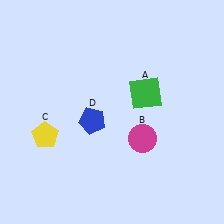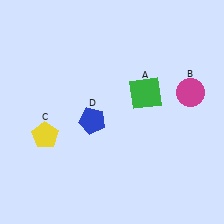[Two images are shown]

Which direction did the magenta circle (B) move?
The magenta circle (B) moved right.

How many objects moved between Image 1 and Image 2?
1 object moved between the two images.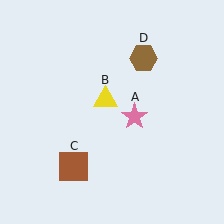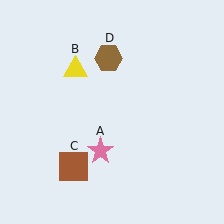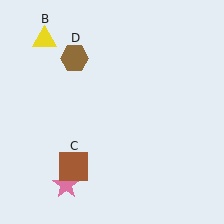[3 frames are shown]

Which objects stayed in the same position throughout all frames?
Brown square (object C) remained stationary.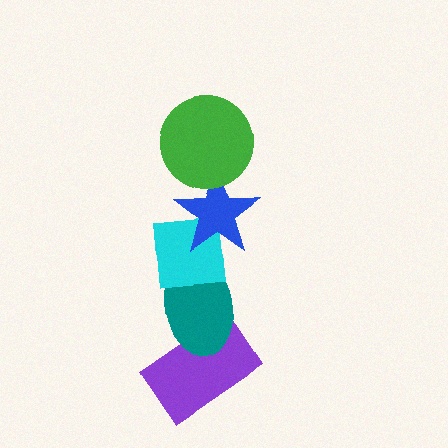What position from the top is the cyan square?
The cyan square is 3rd from the top.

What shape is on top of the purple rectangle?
The teal ellipse is on top of the purple rectangle.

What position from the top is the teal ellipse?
The teal ellipse is 4th from the top.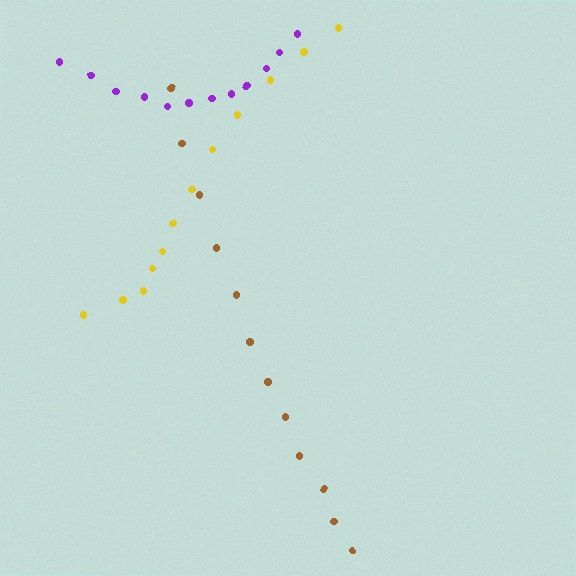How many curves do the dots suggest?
There are 3 distinct paths.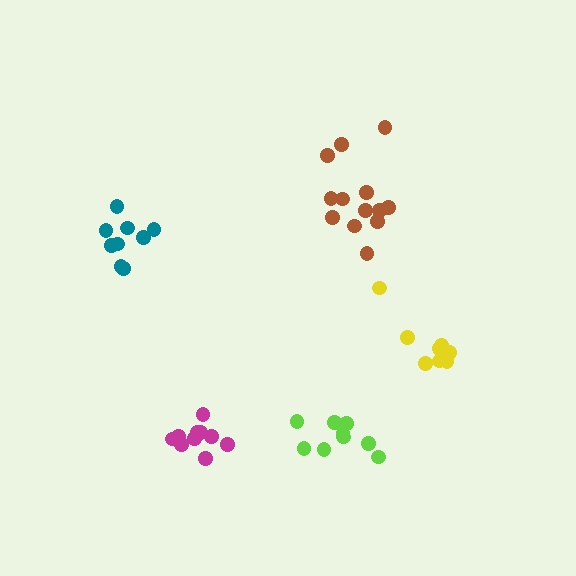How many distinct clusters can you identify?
There are 5 distinct clusters.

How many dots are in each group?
Group 1: 9 dots, Group 2: 13 dots, Group 3: 9 dots, Group 4: 8 dots, Group 5: 10 dots (49 total).